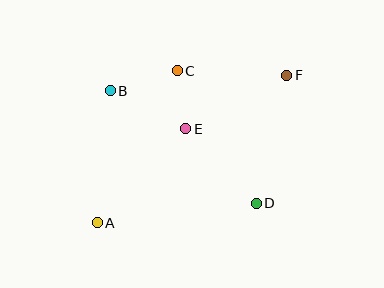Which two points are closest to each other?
Points C and E are closest to each other.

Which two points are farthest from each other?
Points A and F are farthest from each other.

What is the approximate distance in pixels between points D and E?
The distance between D and E is approximately 103 pixels.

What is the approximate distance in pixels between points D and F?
The distance between D and F is approximately 132 pixels.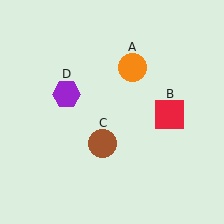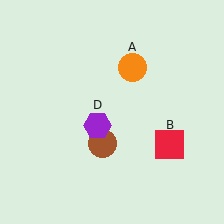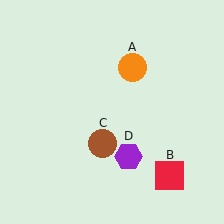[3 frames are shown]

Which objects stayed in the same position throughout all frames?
Orange circle (object A) and brown circle (object C) remained stationary.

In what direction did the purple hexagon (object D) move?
The purple hexagon (object D) moved down and to the right.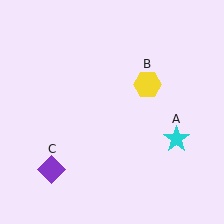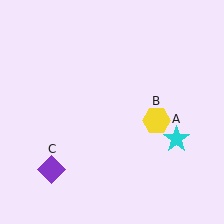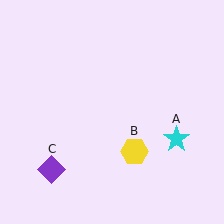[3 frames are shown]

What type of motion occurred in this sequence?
The yellow hexagon (object B) rotated clockwise around the center of the scene.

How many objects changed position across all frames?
1 object changed position: yellow hexagon (object B).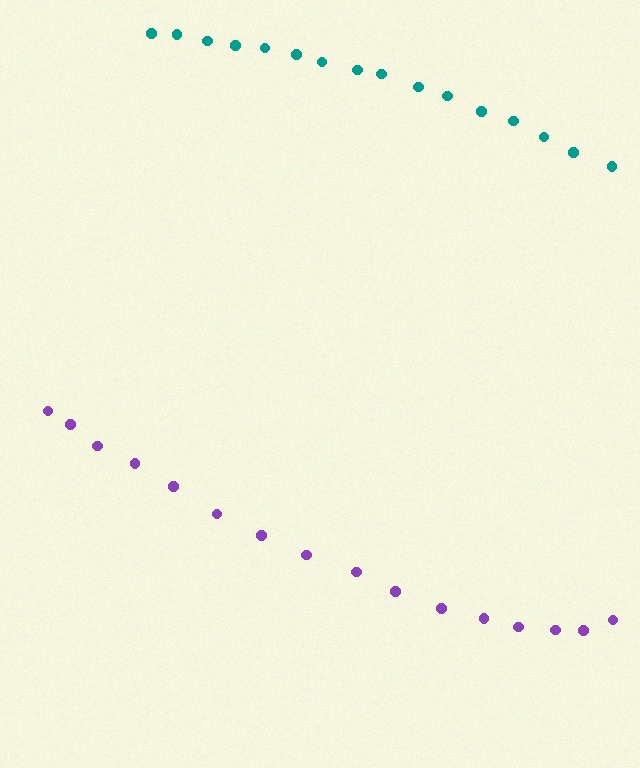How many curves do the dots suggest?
There are 2 distinct paths.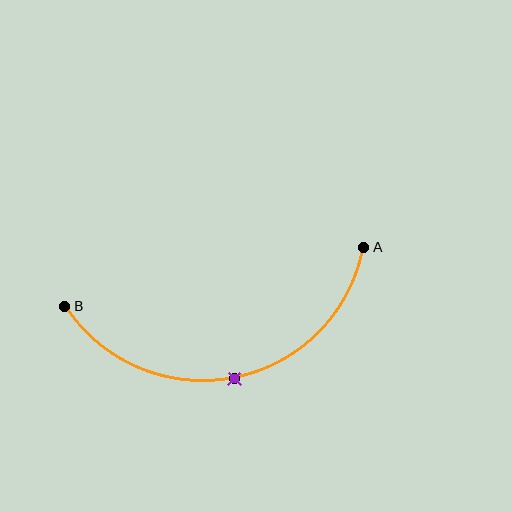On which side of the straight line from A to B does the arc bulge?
The arc bulges below the straight line connecting A and B.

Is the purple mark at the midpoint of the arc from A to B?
Yes. The purple mark lies on the arc at equal arc-length from both A and B — it is the arc midpoint.